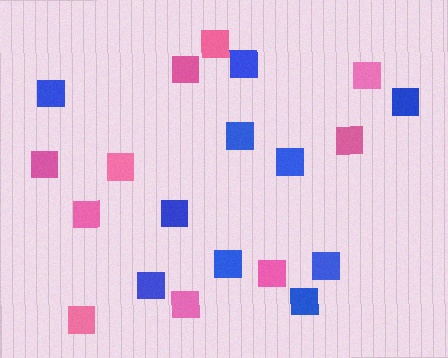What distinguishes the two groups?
There are 2 groups: one group of blue squares (10) and one group of pink squares (10).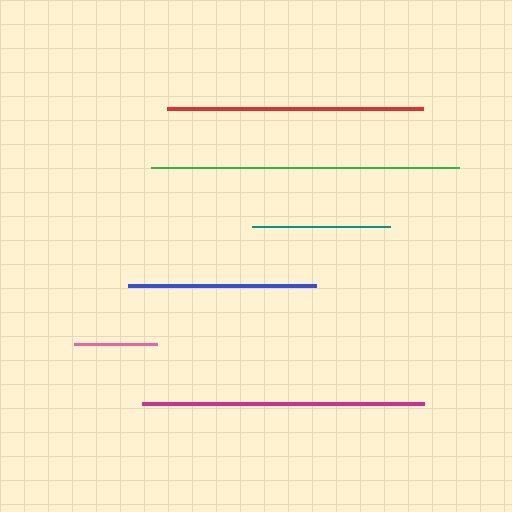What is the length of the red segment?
The red segment is approximately 256 pixels long.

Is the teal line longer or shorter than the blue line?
The blue line is longer than the teal line.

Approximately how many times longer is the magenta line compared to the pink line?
The magenta line is approximately 3.4 times the length of the pink line.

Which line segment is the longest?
The green line is the longest at approximately 309 pixels.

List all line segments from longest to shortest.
From longest to shortest: green, magenta, red, blue, teal, pink.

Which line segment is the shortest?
The pink line is the shortest at approximately 83 pixels.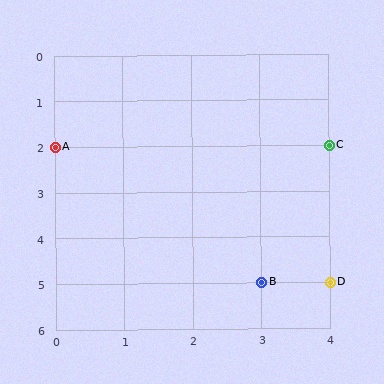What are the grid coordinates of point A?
Point A is at grid coordinates (0, 2).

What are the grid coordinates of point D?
Point D is at grid coordinates (4, 5).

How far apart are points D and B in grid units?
Points D and B are 1 column apart.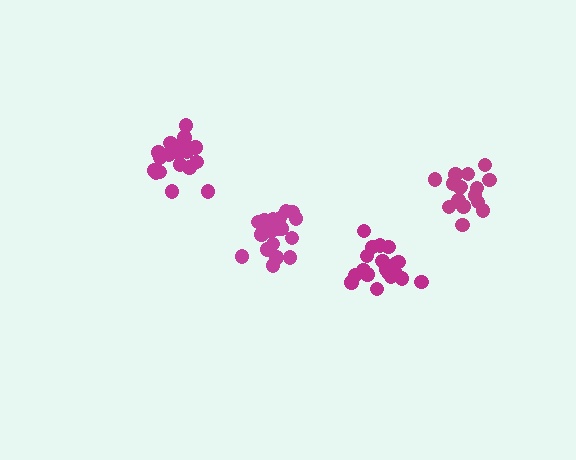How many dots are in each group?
Group 1: 19 dots, Group 2: 20 dots, Group 3: 19 dots, Group 4: 16 dots (74 total).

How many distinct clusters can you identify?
There are 4 distinct clusters.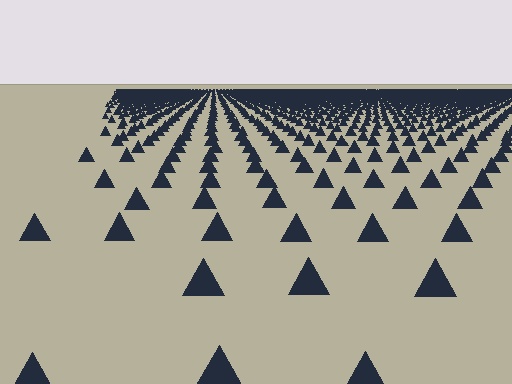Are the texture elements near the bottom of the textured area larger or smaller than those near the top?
Larger. Near the bottom, elements are closer to the viewer and appear at a bigger on-screen size.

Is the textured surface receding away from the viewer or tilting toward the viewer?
The surface is receding away from the viewer. Texture elements get smaller and denser toward the top.